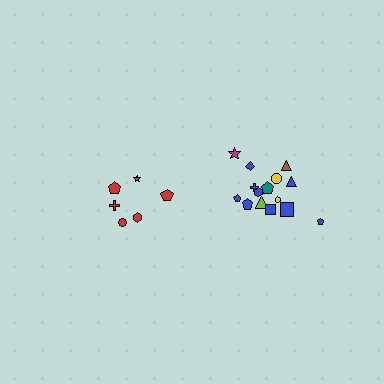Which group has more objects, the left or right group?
The right group.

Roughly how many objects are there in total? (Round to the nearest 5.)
Roughly 20 objects in total.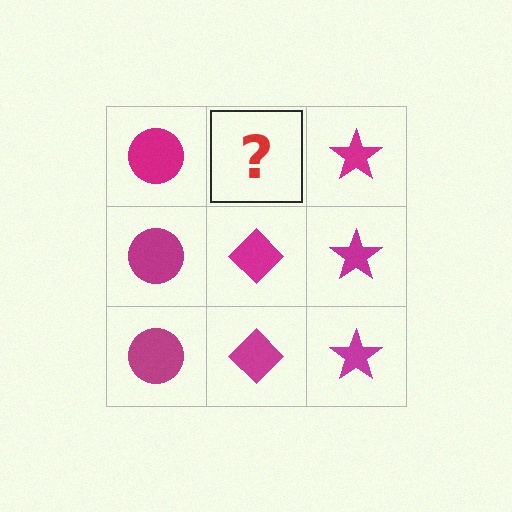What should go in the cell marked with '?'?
The missing cell should contain a magenta diamond.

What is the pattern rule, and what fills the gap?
The rule is that each column has a consistent shape. The gap should be filled with a magenta diamond.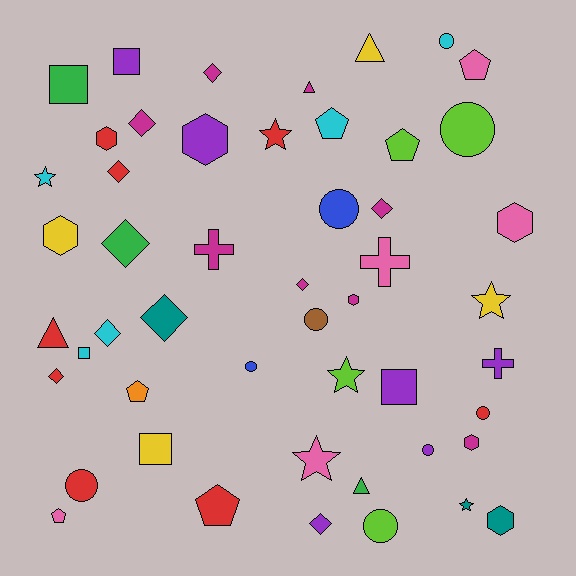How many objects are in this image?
There are 50 objects.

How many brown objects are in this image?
There is 1 brown object.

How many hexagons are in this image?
There are 7 hexagons.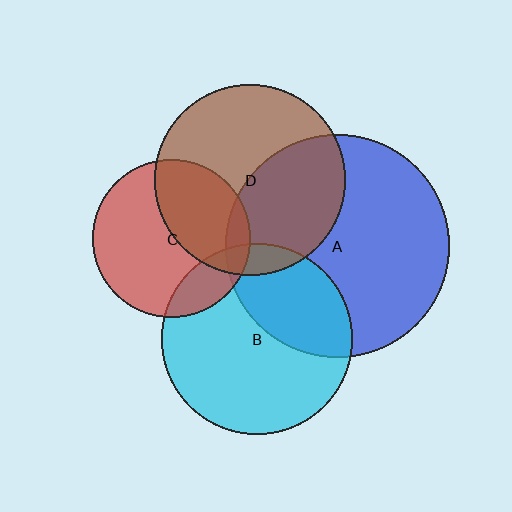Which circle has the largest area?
Circle A (blue).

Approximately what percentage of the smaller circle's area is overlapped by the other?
Approximately 35%.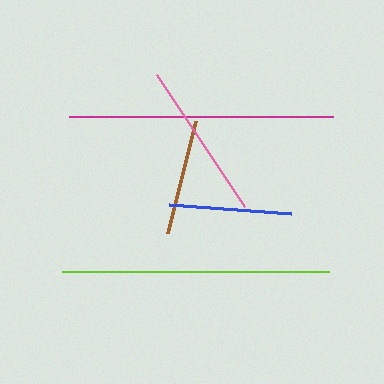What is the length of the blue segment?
The blue segment is approximately 123 pixels long.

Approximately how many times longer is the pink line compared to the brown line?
The pink line is approximately 1.4 times the length of the brown line.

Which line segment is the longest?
The lime line is the longest at approximately 267 pixels.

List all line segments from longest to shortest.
From longest to shortest: lime, magenta, pink, blue, brown.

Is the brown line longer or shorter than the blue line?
The blue line is longer than the brown line.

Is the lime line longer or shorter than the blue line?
The lime line is longer than the blue line.